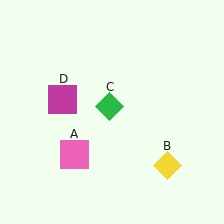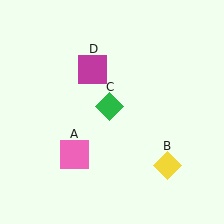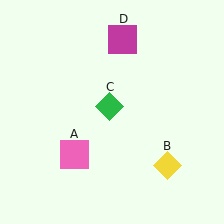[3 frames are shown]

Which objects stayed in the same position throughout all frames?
Pink square (object A) and yellow diamond (object B) and green diamond (object C) remained stationary.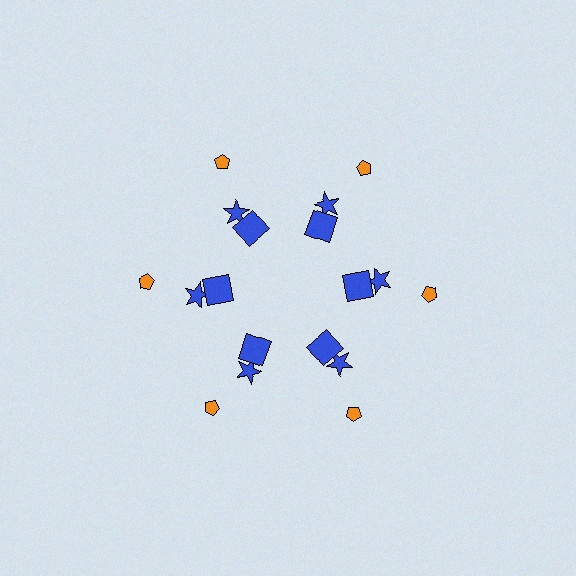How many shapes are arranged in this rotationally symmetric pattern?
There are 18 shapes, arranged in 6 groups of 3.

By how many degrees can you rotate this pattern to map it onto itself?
The pattern maps onto itself every 60 degrees of rotation.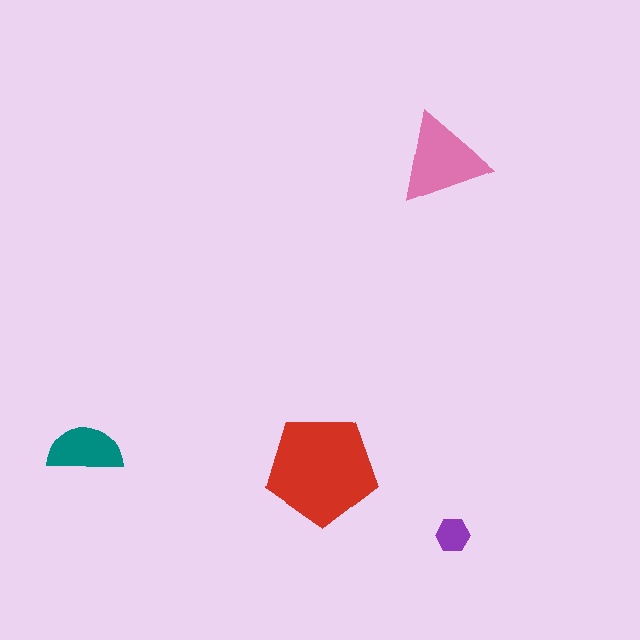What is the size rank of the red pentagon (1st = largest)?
1st.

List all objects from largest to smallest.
The red pentagon, the pink triangle, the teal semicircle, the purple hexagon.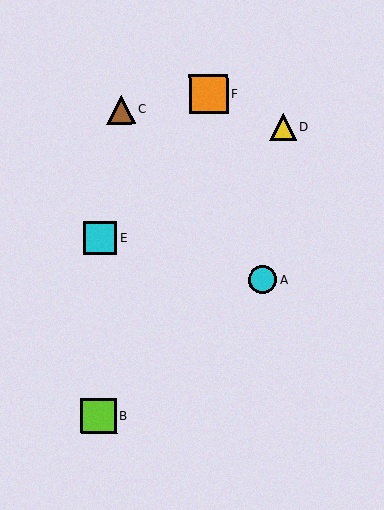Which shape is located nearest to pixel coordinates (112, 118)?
The brown triangle (labeled C) at (121, 110) is nearest to that location.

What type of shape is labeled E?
Shape E is a cyan square.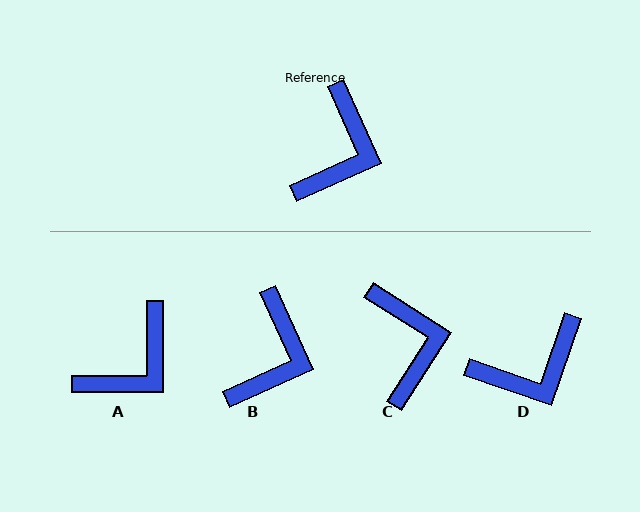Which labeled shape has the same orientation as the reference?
B.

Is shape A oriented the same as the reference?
No, it is off by about 24 degrees.